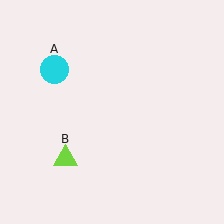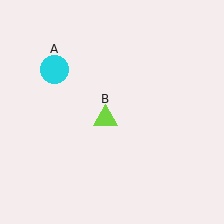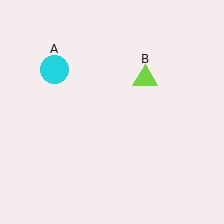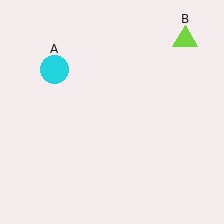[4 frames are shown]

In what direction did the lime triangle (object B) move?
The lime triangle (object B) moved up and to the right.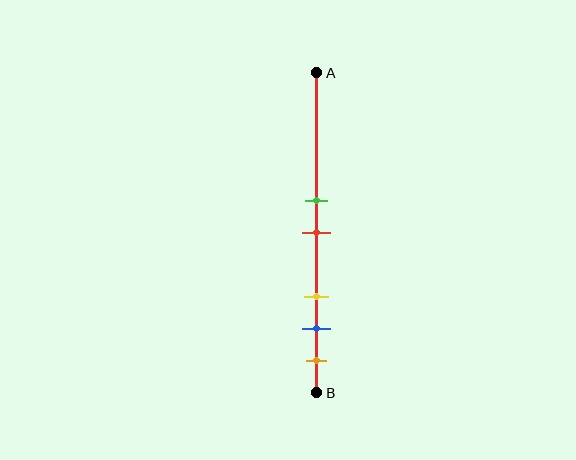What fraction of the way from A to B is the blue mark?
The blue mark is approximately 80% (0.8) of the way from A to B.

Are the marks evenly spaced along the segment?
No, the marks are not evenly spaced.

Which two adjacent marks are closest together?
The green and red marks are the closest adjacent pair.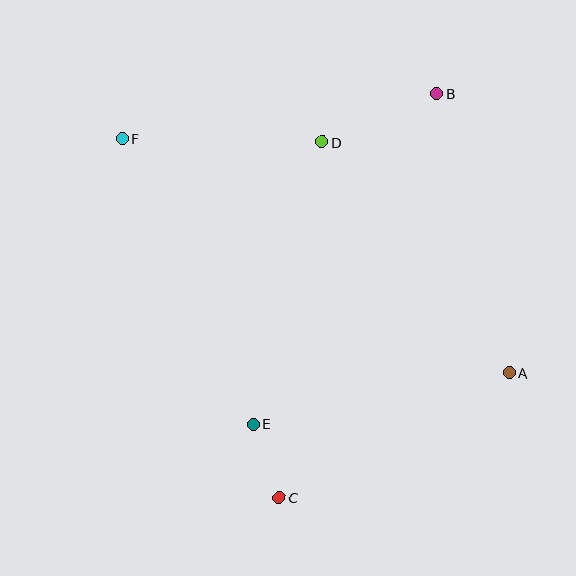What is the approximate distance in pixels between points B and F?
The distance between B and F is approximately 317 pixels.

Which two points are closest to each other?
Points C and E are closest to each other.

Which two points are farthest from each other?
Points A and F are farthest from each other.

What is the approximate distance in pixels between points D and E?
The distance between D and E is approximately 291 pixels.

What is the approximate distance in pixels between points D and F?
The distance between D and F is approximately 200 pixels.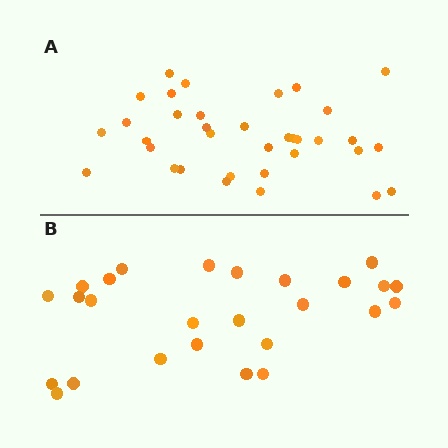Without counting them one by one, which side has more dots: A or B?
Region A (the top region) has more dots.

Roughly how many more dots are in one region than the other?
Region A has roughly 8 or so more dots than region B.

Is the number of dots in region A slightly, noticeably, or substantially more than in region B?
Region A has noticeably more, but not dramatically so. The ratio is roughly 1.3 to 1.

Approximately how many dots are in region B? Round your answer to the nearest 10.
About 30 dots. (The exact count is 26, which rounds to 30.)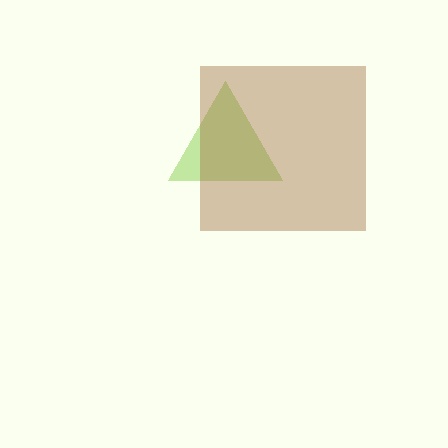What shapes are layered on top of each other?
The layered shapes are: a lime triangle, a brown square.